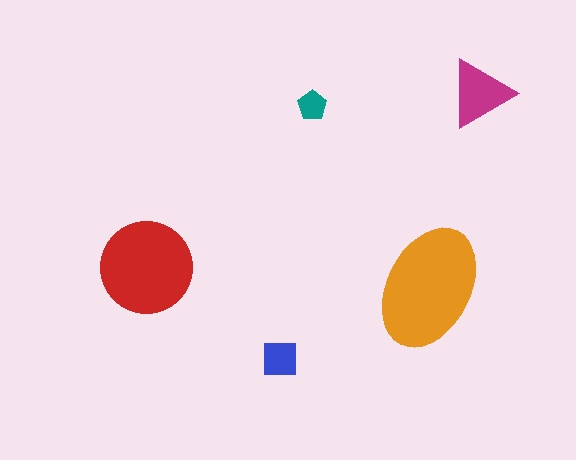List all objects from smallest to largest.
The teal pentagon, the blue square, the magenta triangle, the red circle, the orange ellipse.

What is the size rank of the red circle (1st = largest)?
2nd.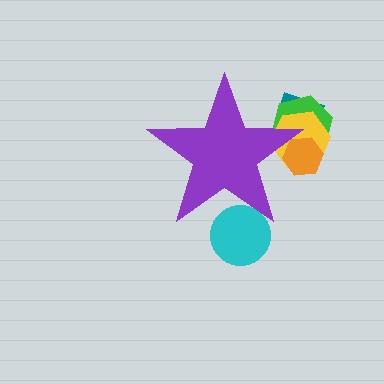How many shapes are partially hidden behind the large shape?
5 shapes are partially hidden.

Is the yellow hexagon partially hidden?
Yes, the yellow hexagon is partially hidden behind the purple star.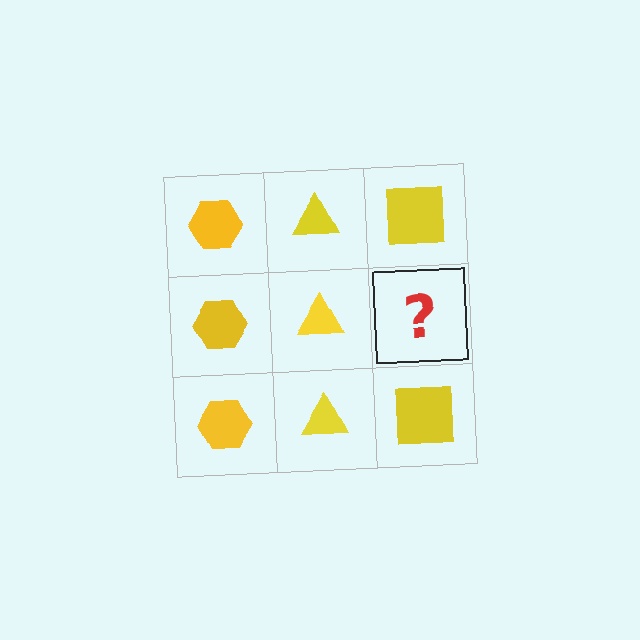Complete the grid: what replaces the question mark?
The question mark should be replaced with a yellow square.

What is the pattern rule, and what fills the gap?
The rule is that each column has a consistent shape. The gap should be filled with a yellow square.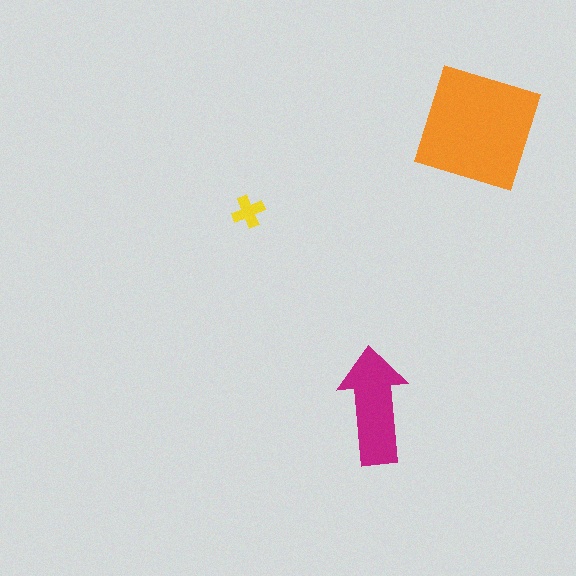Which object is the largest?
The orange square.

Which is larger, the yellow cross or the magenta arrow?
The magenta arrow.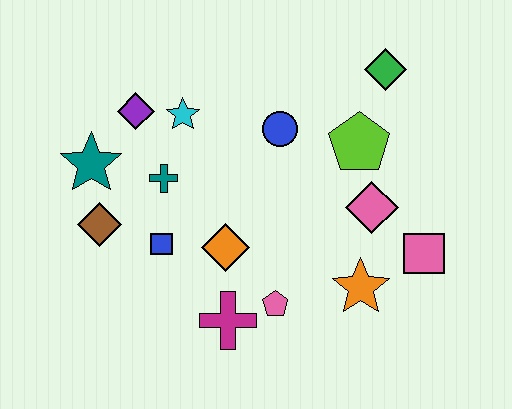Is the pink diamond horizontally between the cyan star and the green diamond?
Yes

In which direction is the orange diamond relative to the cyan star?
The orange diamond is below the cyan star.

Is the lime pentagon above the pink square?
Yes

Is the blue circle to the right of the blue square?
Yes